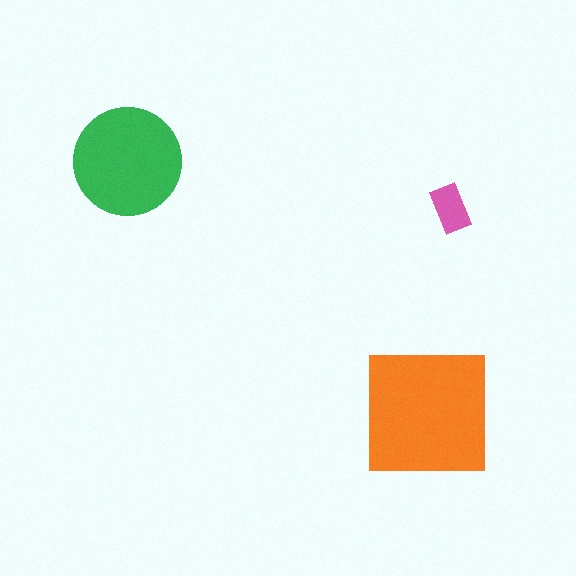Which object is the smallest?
The pink rectangle.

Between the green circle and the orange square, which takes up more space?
The orange square.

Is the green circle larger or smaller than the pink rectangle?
Larger.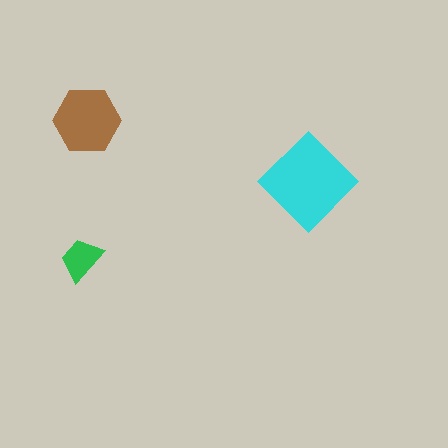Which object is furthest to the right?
The cyan diamond is rightmost.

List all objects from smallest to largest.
The green trapezoid, the brown hexagon, the cyan diamond.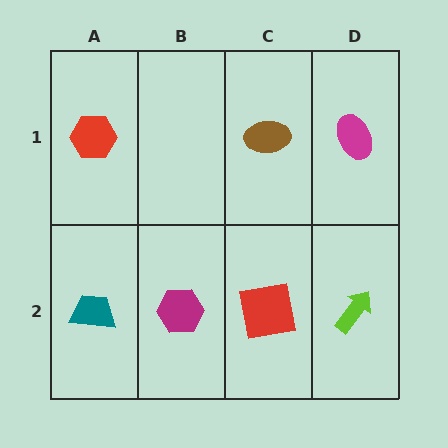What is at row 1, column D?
A magenta ellipse.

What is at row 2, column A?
A teal trapezoid.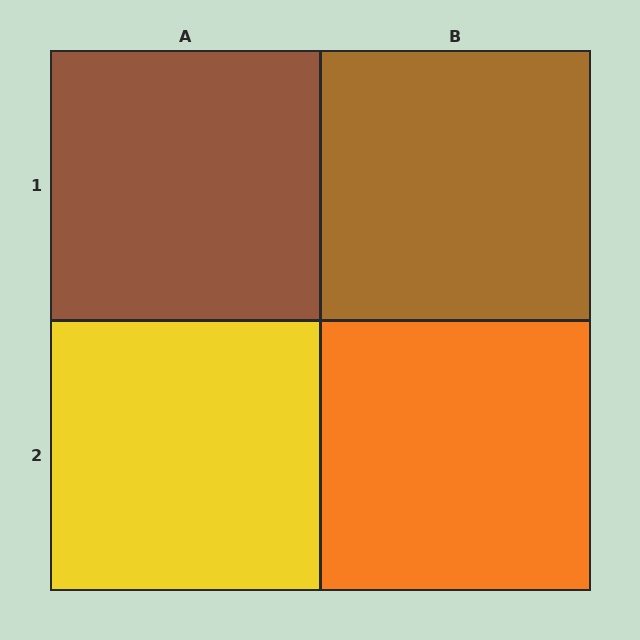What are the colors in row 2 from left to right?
Yellow, orange.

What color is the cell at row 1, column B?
Brown.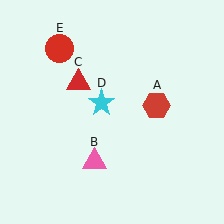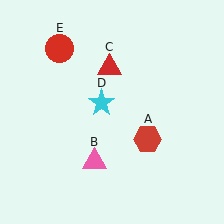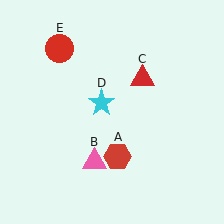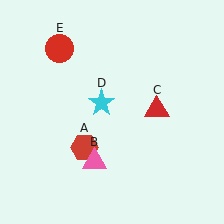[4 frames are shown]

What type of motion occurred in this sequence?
The red hexagon (object A), red triangle (object C) rotated clockwise around the center of the scene.